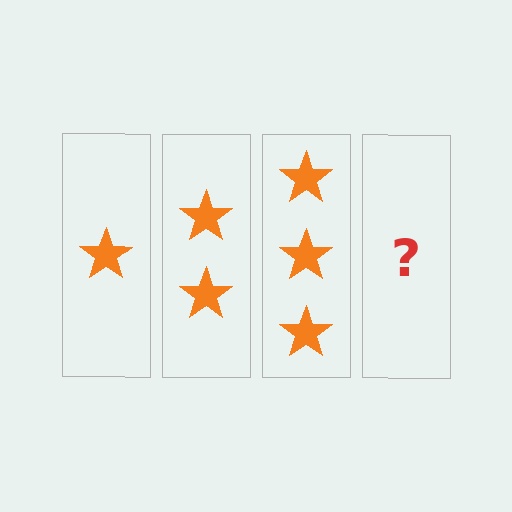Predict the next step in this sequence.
The next step is 4 stars.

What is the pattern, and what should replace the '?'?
The pattern is that each step adds one more star. The '?' should be 4 stars.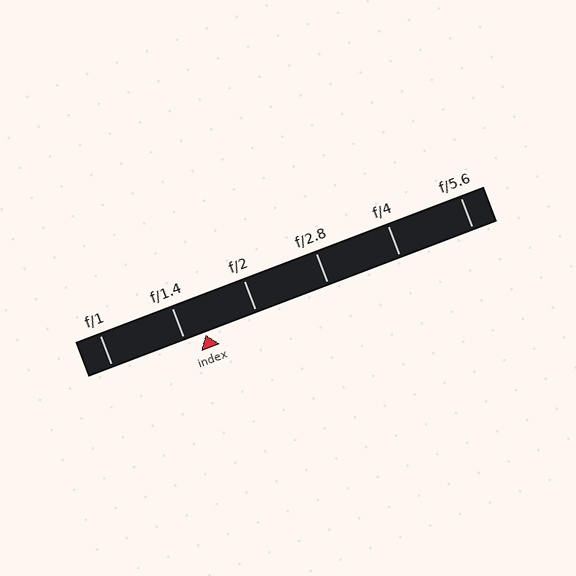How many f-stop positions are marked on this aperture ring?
There are 6 f-stop positions marked.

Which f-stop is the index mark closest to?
The index mark is closest to f/1.4.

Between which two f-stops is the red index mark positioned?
The index mark is between f/1.4 and f/2.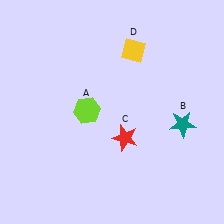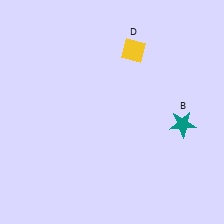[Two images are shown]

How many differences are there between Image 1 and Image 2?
There are 2 differences between the two images.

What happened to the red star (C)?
The red star (C) was removed in Image 2. It was in the bottom-right area of Image 1.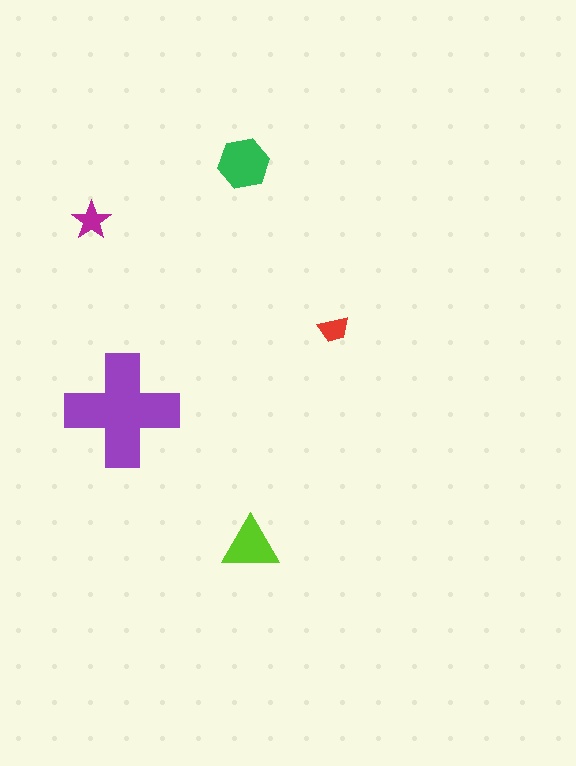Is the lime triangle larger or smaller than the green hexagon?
Smaller.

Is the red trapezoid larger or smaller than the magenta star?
Smaller.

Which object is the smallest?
The red trapezoid.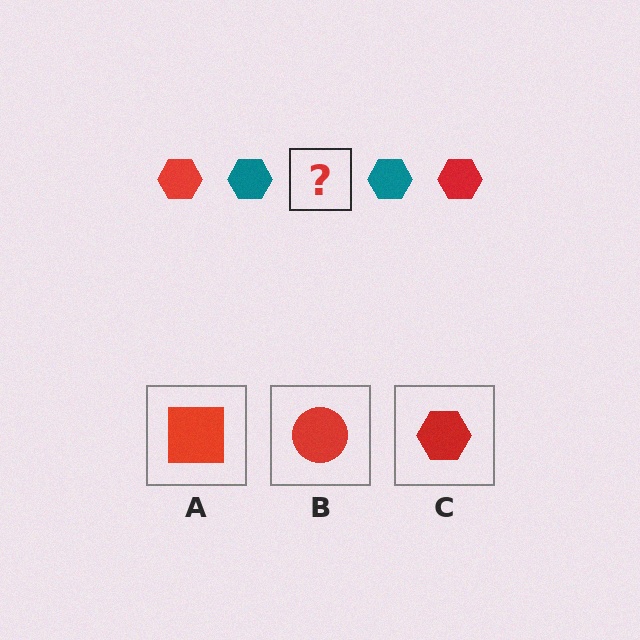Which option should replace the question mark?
Option C.